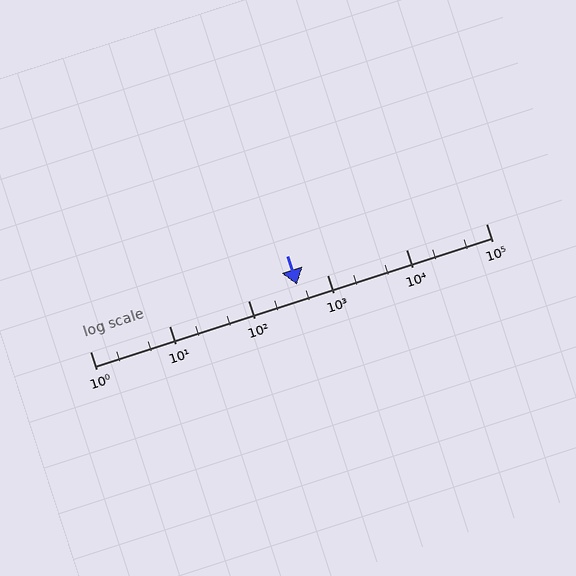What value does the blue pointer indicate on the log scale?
The pointer indicates approximately 410.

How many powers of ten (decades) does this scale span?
The scale spans 5 decades, from 1 to 100000.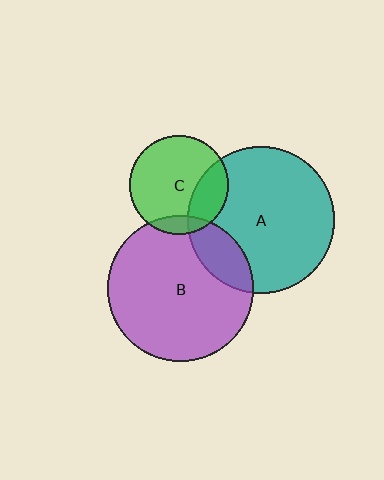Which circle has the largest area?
Circle A (teal).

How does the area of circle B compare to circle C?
Approximately 2.2 times.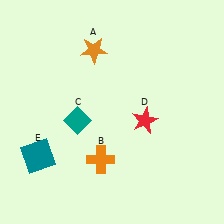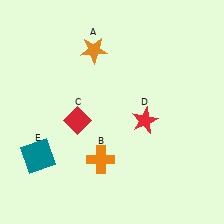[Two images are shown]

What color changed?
The diamond (C) changed from teal in Image 1 to red in Image 2.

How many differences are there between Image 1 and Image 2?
There is 1 difference between the two images.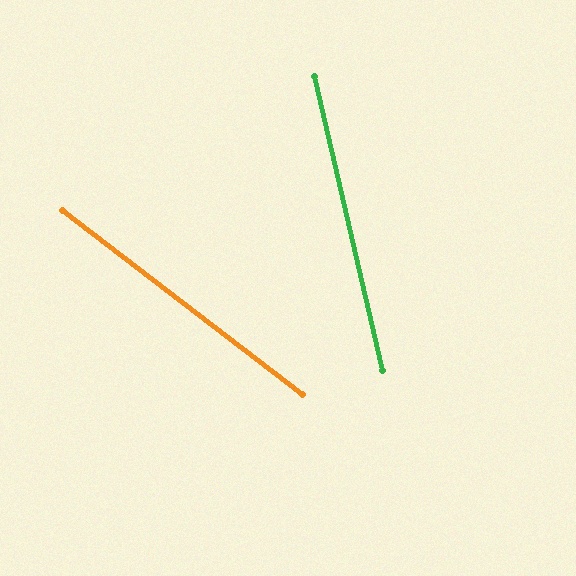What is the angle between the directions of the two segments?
Approximately 40 degrees.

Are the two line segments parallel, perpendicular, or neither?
Neither parallel nor perpendicular — they differ by about 40°.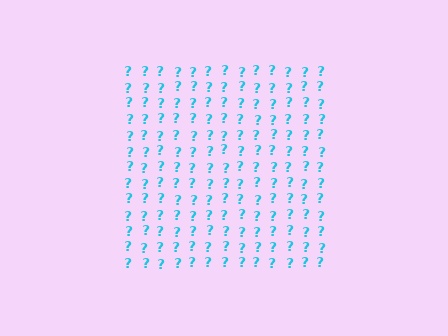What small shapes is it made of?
It is made of small question marks.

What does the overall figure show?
The overall figure shows a square.